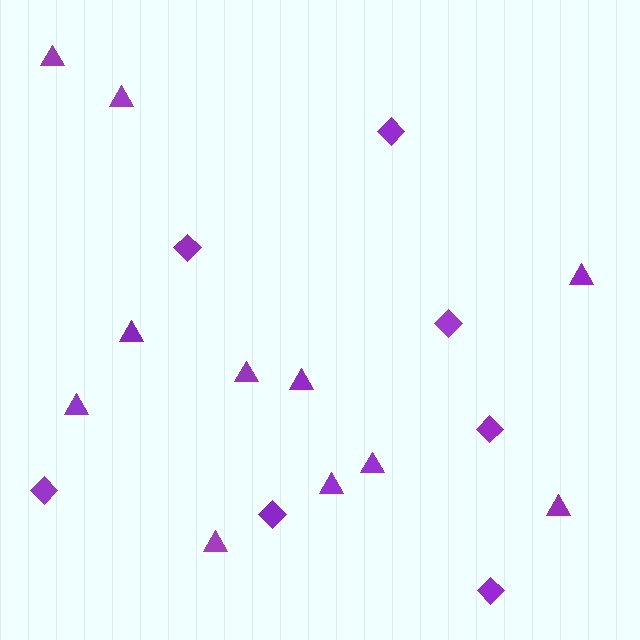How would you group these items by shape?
There are 2 groups: one group of triangles (11) and one group of diamonds (7).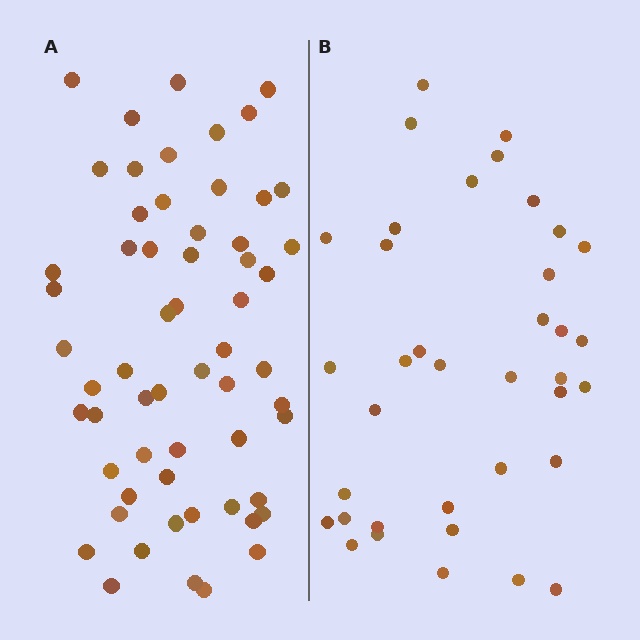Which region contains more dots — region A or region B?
Region A (the left region) has more dots.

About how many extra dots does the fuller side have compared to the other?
Region A has approximately 20 more dots than region B.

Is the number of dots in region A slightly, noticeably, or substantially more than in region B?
Region A has substantially more. The ratio is roughly 1.6 to 1.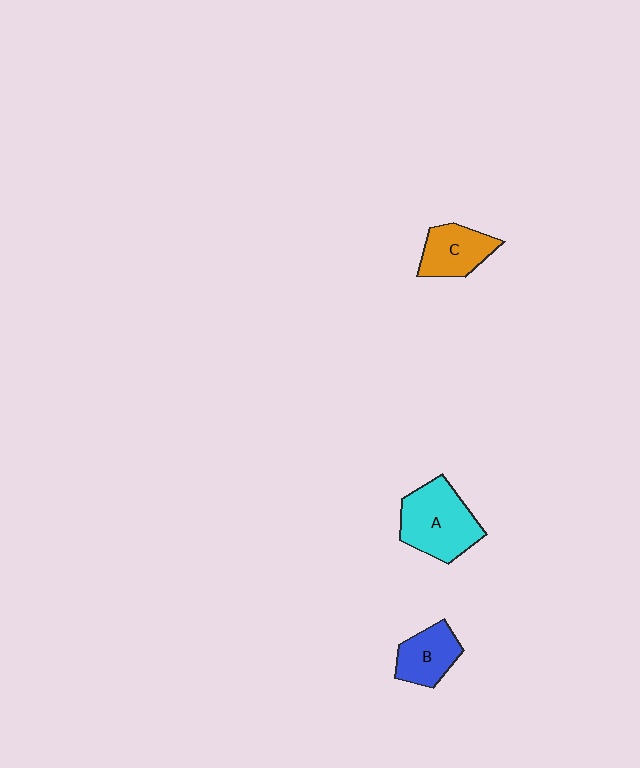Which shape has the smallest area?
Shape B (blue).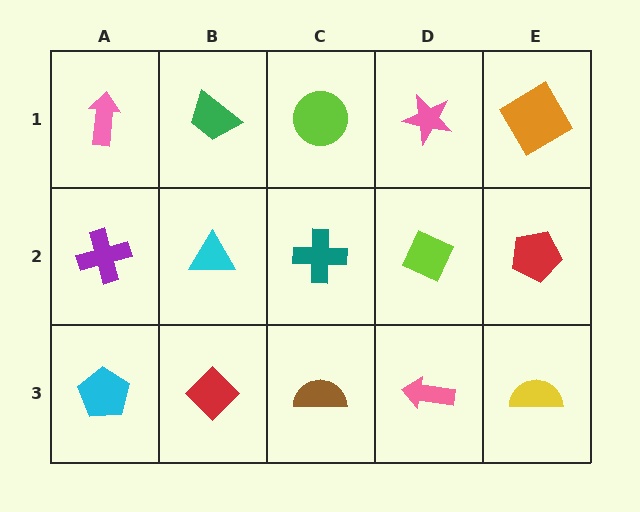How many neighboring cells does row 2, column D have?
4.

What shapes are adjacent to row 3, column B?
A cyan triangle (row 2, column B), a cyan pentagon (row 3, column A), a brown semicircle (row 3, column C).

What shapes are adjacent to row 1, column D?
A lime diamond (row 2, column D), a lime circle (row 1, column C), an orange diamond (row 1, column E).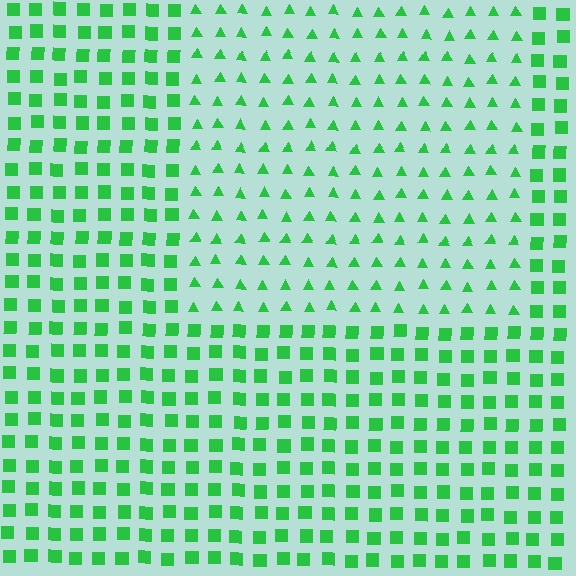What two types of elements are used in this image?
The image uses triangles inside the rectangle region and squares outside it.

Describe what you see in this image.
The image is filled with small green elements arranged in a uniform grid. A rectangle-shaped region contains triangles, while the surrounding area contains squares. The boundary is defined purely by the change in element shape.